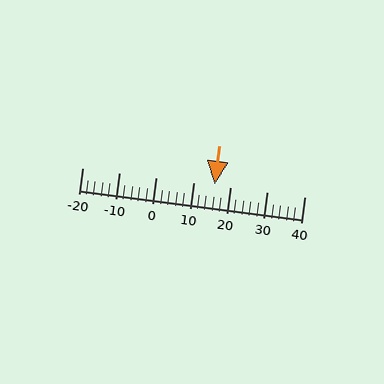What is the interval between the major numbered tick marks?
The major tick marks are spaced 10 units apart.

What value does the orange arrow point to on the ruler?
The orange arrow points to approximately 16.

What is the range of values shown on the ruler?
The ruler shows values from -20 to 40.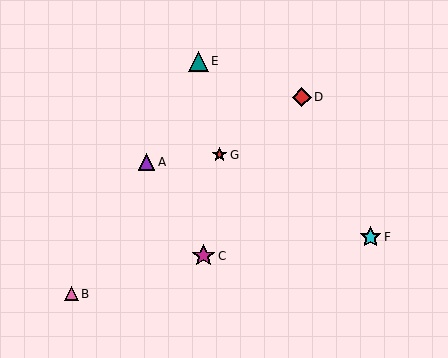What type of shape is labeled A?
Shape A is a purple triangle.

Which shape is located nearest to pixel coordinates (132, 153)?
The purple triangle (labeled A) at (147, 162) is nearest to that location.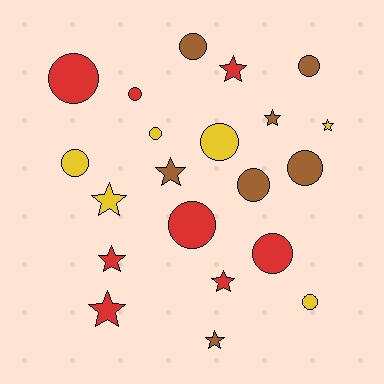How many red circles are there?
There are 4 red circles.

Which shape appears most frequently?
Circle, with 12 objects.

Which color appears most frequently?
Red, with 8 objects.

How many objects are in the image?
There are 21 objects.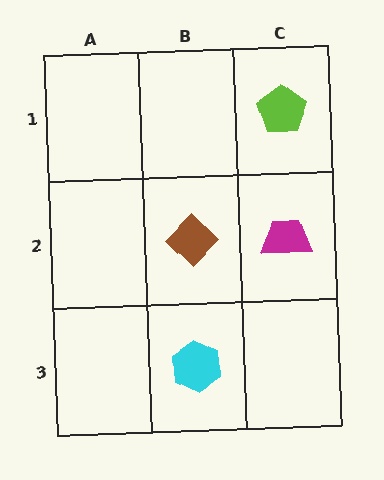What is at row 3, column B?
A cyan hexagon.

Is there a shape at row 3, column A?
No, that cell is empty.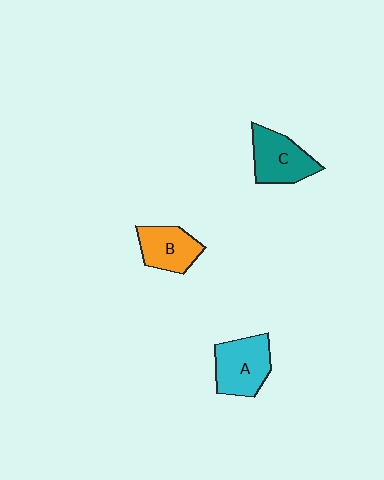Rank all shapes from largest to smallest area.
From largest to smallest: A (cyan), C (teal), B (orange).